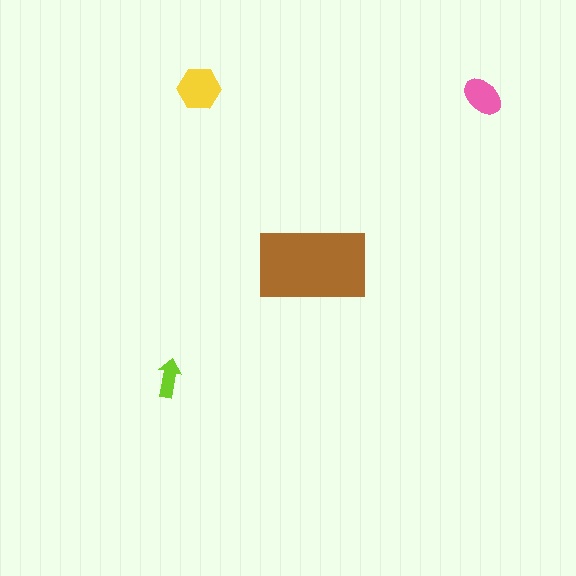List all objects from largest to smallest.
The brown rectangle, the yellow hexagon, the pink ellipse, the lime arrow.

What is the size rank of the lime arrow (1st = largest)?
4th.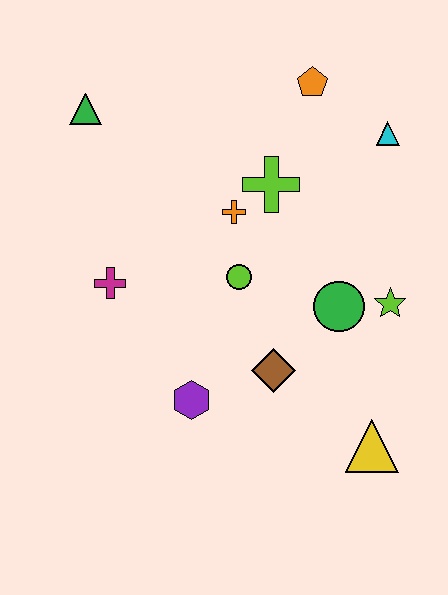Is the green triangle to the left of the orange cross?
Yes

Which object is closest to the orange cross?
The lime cross is closest to the orange cross.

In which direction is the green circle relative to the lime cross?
The green circle is below the lime cross.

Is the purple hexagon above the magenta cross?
No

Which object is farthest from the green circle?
The green triangle is farthest from the green circle.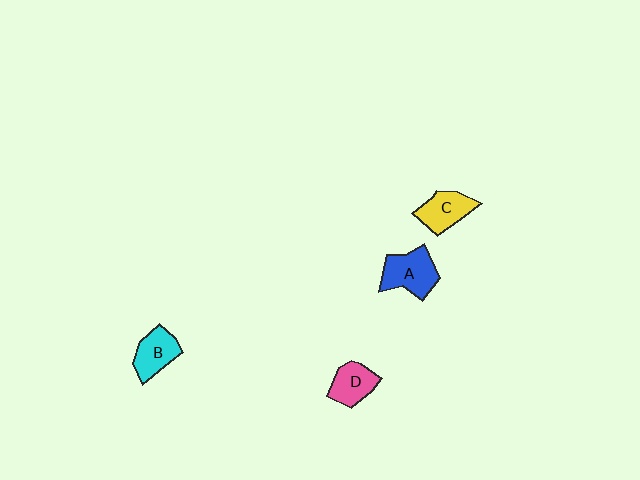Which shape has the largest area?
Shape A (blue).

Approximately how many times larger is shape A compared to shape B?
Approximately 1.2 times.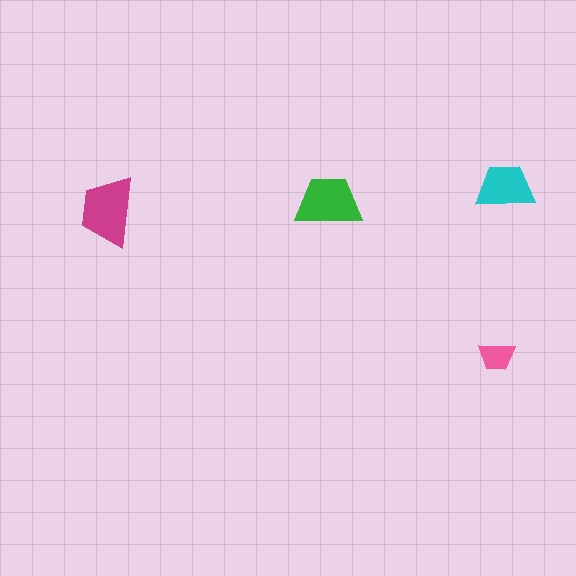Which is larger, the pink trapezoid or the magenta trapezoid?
The magenta one.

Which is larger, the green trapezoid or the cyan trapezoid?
The green one.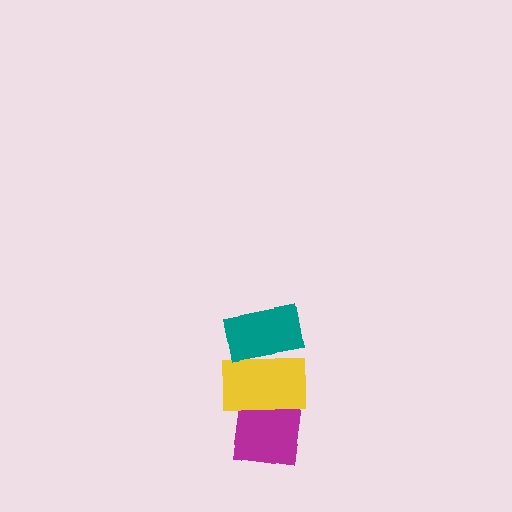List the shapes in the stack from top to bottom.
From top to bottom: the teal rectangle, the yellow rectangle, the magenta square.